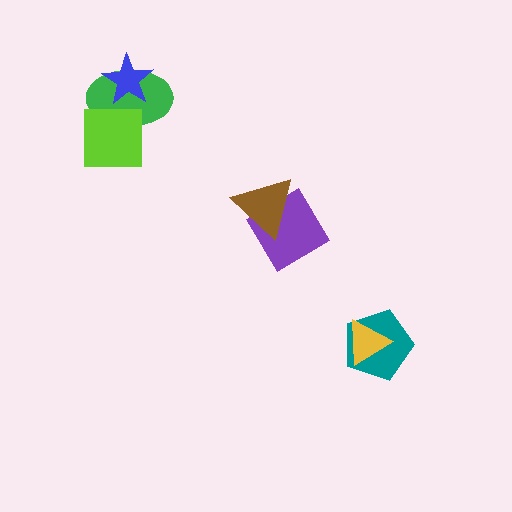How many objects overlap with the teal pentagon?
1 object overlaps with the teal pentagon.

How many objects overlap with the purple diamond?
1 object overlaps with the purple diamond.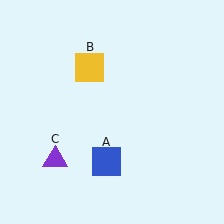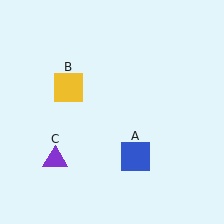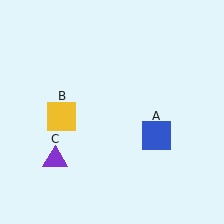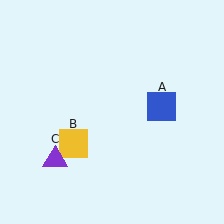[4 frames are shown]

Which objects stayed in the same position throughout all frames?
Purple triangle (object C) remained stationary.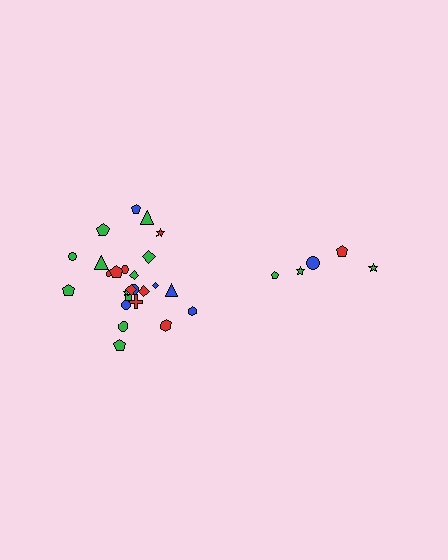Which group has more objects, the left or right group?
The left group.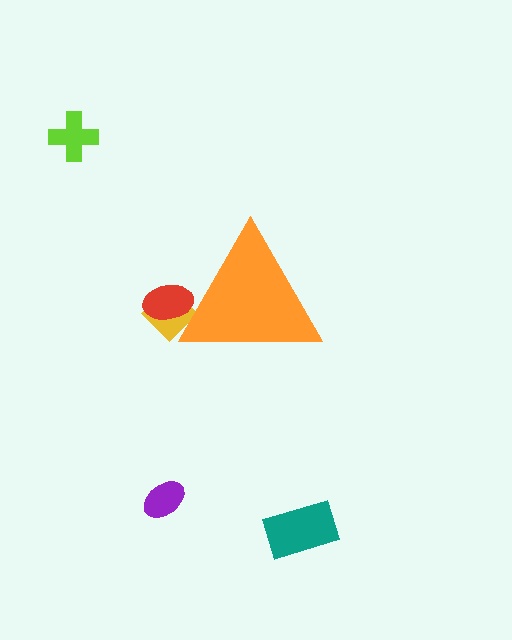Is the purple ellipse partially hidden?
No, the purple ellipse is fully visible.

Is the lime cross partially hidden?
No, the lime cross is fully visible.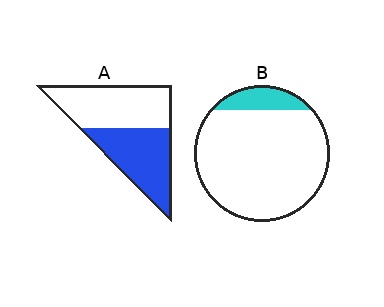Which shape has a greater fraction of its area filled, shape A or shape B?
Shape A.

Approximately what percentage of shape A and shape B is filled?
A is approximately 45% and B is approximately 10%.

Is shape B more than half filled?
No.